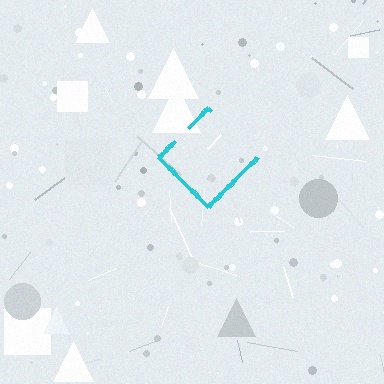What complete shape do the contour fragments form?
The contour fragments form a diamond.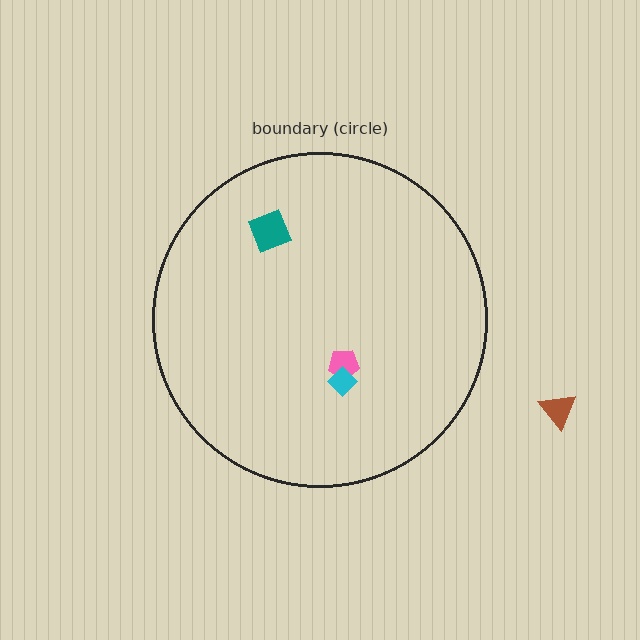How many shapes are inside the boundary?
3 inside, 1 outside.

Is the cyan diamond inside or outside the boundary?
Inside.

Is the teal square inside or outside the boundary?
Inside.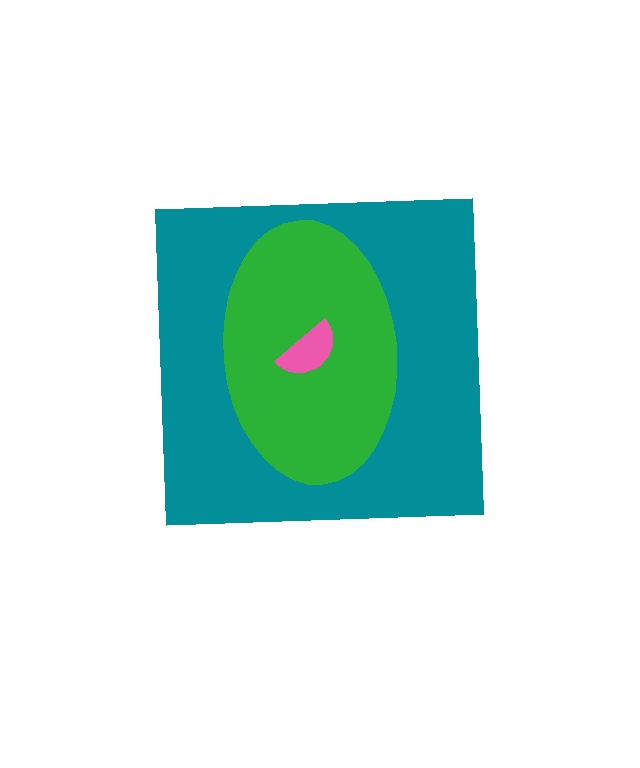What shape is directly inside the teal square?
The green ellipse.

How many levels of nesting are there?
3.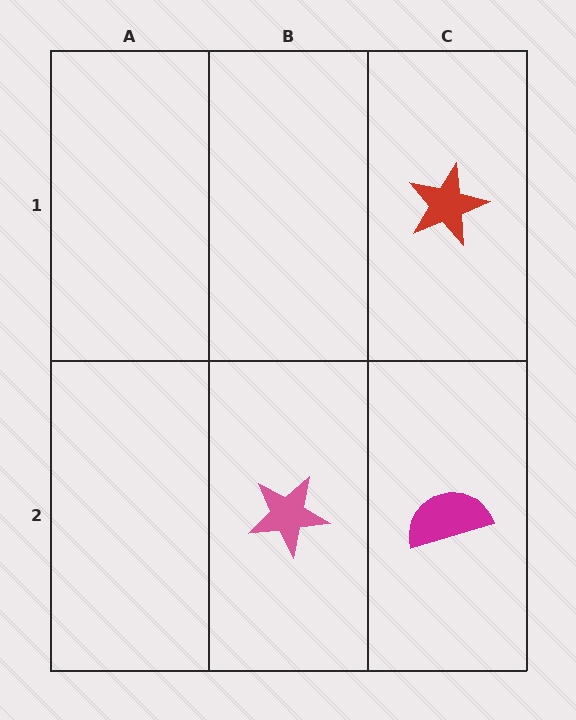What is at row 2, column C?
A magenta semicircle.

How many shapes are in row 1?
1 shape.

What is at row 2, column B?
A pink star.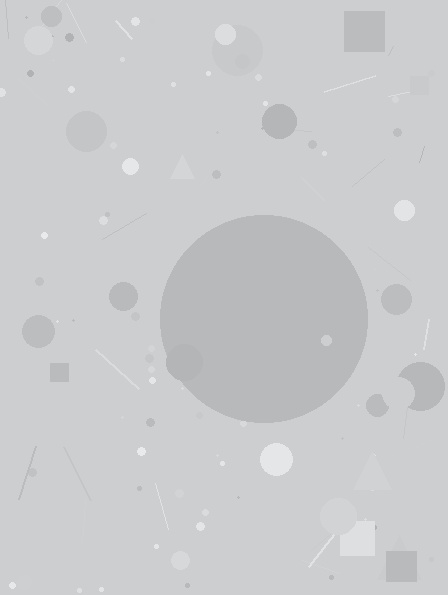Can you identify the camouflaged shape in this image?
The camouflaged shape is a circle.